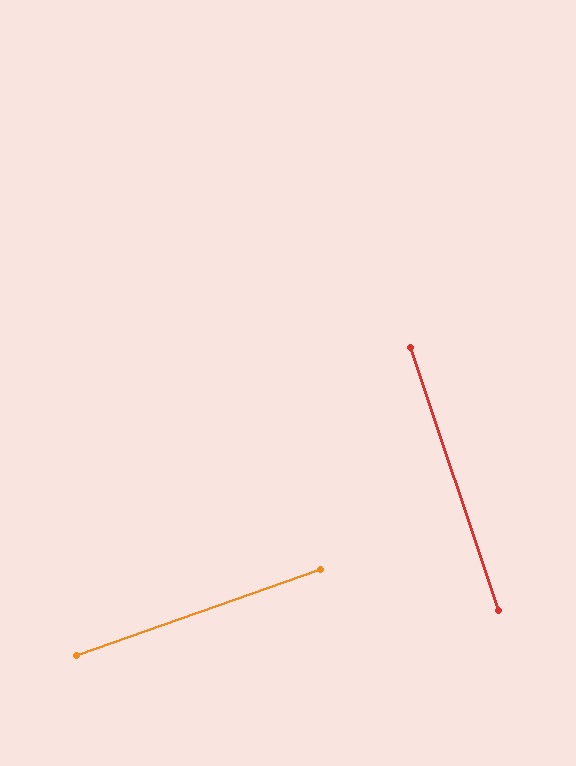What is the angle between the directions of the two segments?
Approximately 89 degrees.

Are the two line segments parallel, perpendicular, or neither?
Perpendicular — they meet at approximately 89°.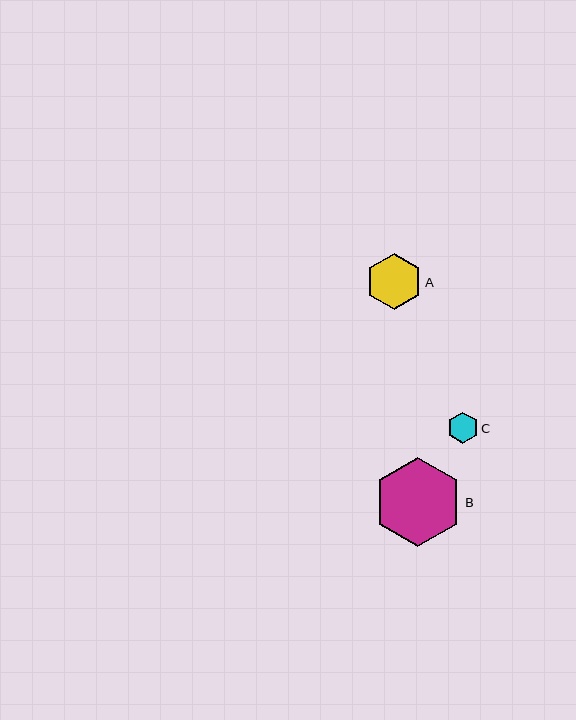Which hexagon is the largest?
Hexagon B is the largest with a size of approximately 89 pixels.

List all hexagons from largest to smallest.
From largest to smallest: B, A, C.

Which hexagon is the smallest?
Hexagon C is the smallest with a size of approximately 31 pixels.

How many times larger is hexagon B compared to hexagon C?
Hexagon B is approximately 2.9 times the size of hexagon C.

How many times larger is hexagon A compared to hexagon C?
Hexagon A is approximately 1.8 times the size of hexagon C.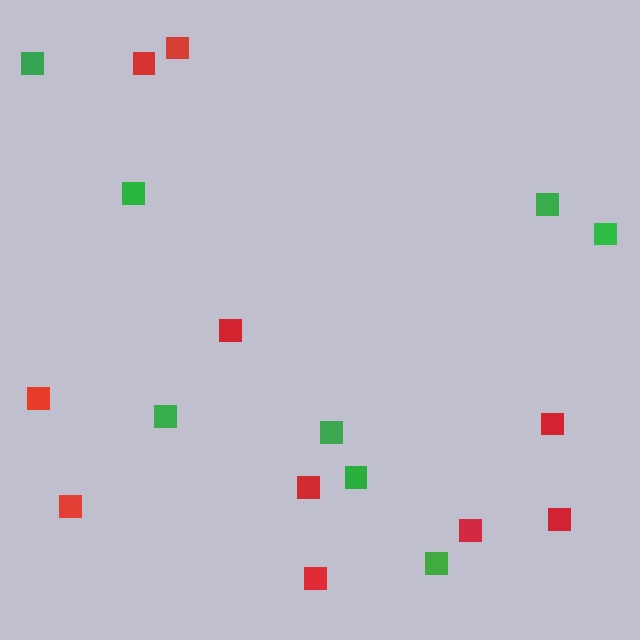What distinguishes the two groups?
There are 2 groups: one group of red squares (10) and one group of green squares (8).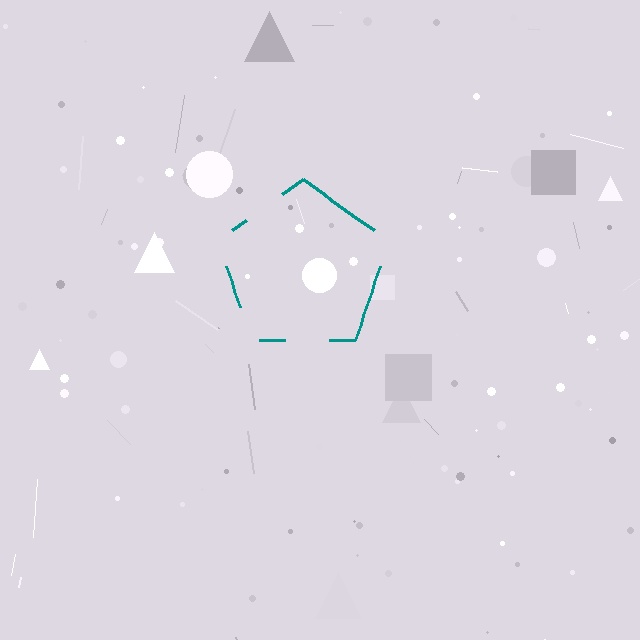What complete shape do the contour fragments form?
The contour fragments form a pentagon.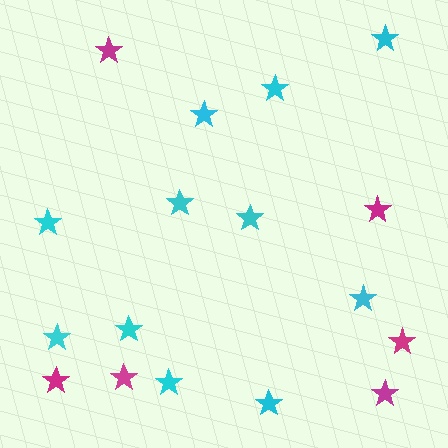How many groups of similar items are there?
There are 2 groups: one group of cyan stars (11) and one group of magenta stars (6).